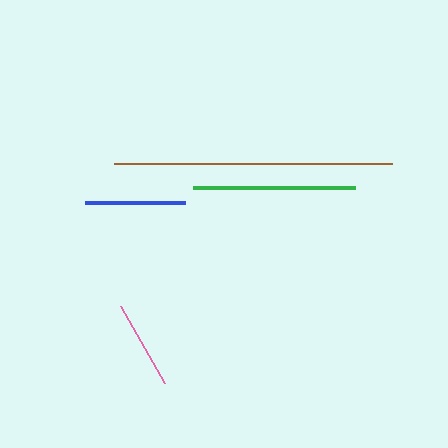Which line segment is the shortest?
The red line is the shortest at approximately 60 pixels.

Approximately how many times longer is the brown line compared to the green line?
The brown line is approximately 1.7 times the length of the green line.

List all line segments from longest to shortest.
From longest to shortest: brown, green, blue, pink, red.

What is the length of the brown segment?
The brown segment is approximately 278 pixels long.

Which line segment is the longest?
The brown line is the longest at approximately 278 pixels.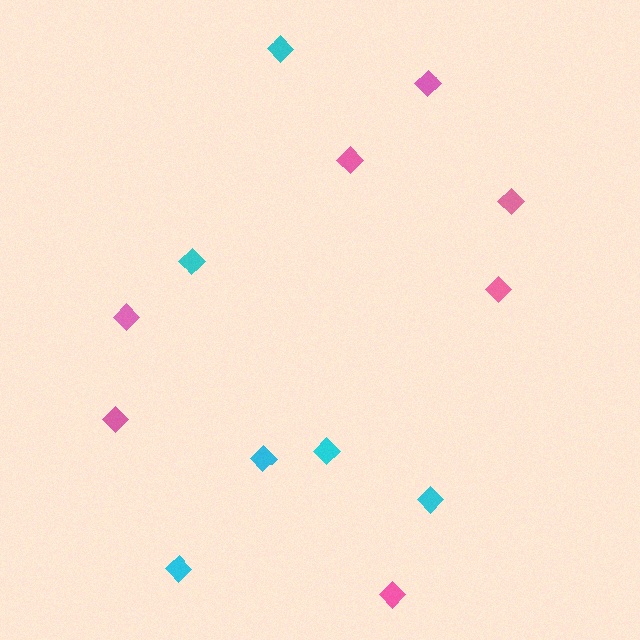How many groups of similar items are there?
There are 2 groups: one group of pink diamonds (7) and one group of cyan diamonds (6).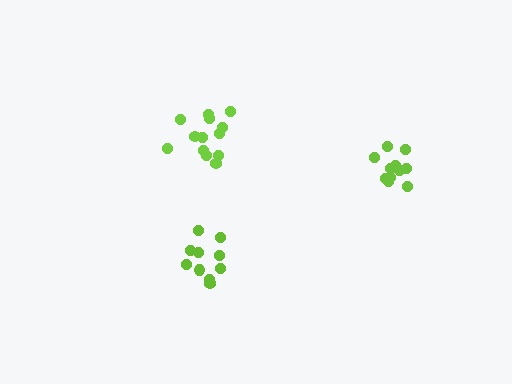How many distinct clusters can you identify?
There are 3 distinct clusters.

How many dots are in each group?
Group 1: 10 dots, Group 2: 13 dots, Group 3: 11 dots (34 total).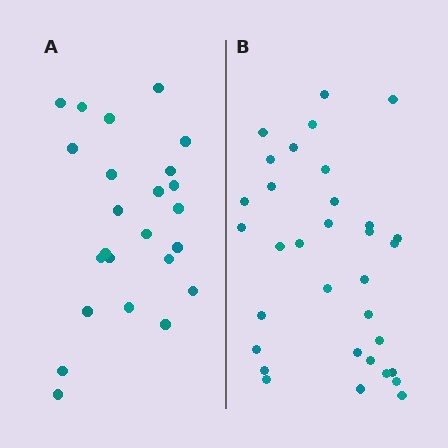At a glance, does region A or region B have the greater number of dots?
Region B (the right region) has more dots.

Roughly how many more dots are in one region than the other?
Region B has roughly 8 or so more dots than region A.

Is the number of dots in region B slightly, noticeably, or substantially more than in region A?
Region B has noticeably more, but not dramatically so. The ratio is roughly 1.4 to 1.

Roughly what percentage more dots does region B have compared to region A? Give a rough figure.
About 40% more.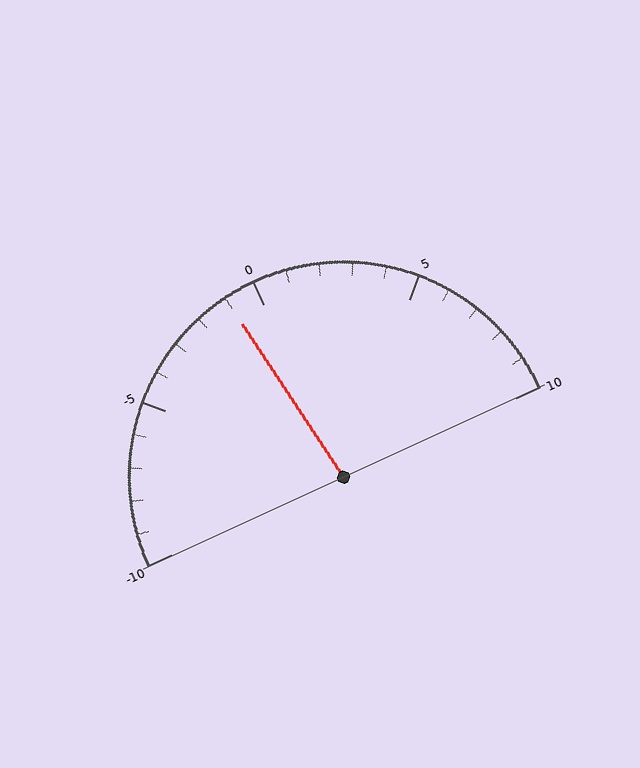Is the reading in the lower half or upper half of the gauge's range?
The reading is in the lower half of the range (-10 to 10).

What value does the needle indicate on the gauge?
The needle indicates approximately -1.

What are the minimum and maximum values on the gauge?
The gauge ranges from -10 to 10.